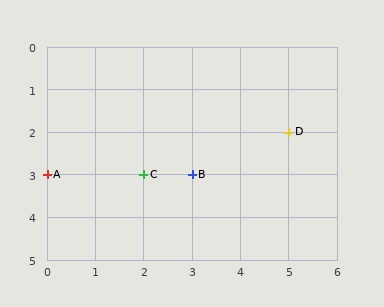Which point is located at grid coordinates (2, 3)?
Point C is at (2, 3).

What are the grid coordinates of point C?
Point C is at grid coordinates (2, 3).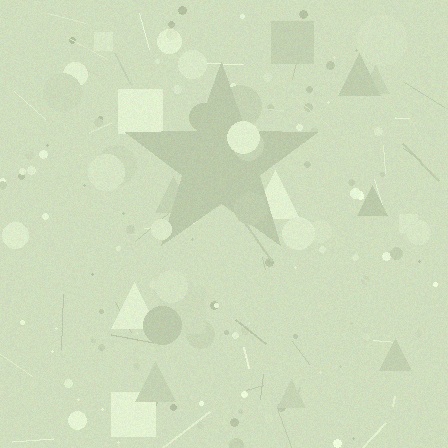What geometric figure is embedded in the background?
A star is embedded in the background.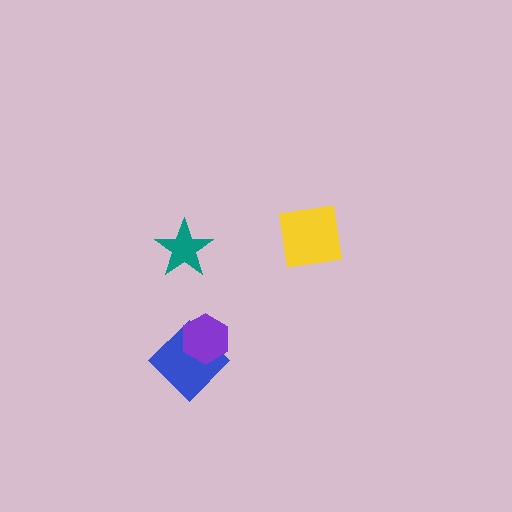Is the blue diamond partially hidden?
Yes, it is partially covered by another shape.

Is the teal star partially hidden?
No, no other shape covers it.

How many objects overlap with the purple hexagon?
1 object overlaps with the purple hexagon.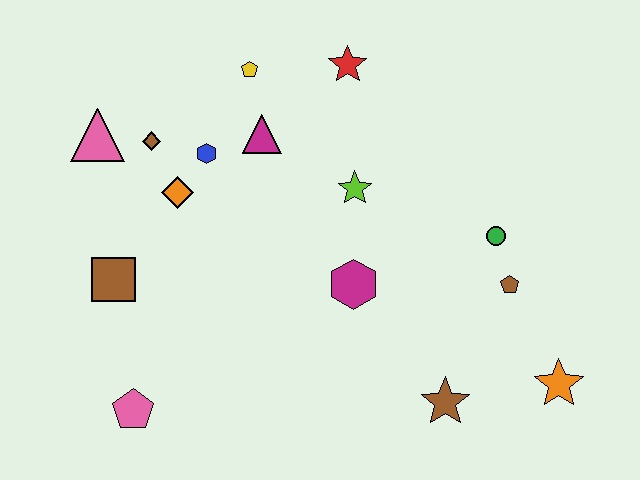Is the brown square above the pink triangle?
No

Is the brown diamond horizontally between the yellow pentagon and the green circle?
No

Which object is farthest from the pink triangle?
The orange star is farthest from the pink triangle.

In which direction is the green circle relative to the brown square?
The green circle is to the right of the brown square.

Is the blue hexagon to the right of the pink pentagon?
Yes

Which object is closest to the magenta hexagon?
The lime star is closest to the magenta hexagon.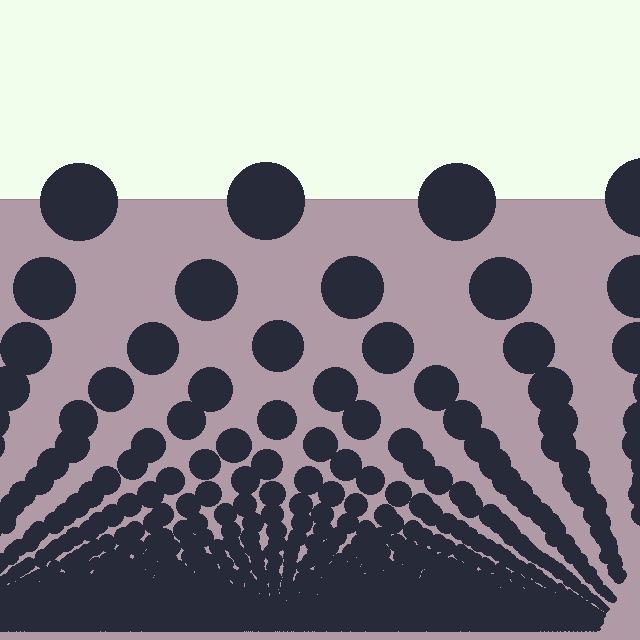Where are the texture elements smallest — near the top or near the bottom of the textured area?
Near the bottom.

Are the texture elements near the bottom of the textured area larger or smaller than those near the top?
Smaller. The gradient is inverted — elements near the bottom are smaller and denser.